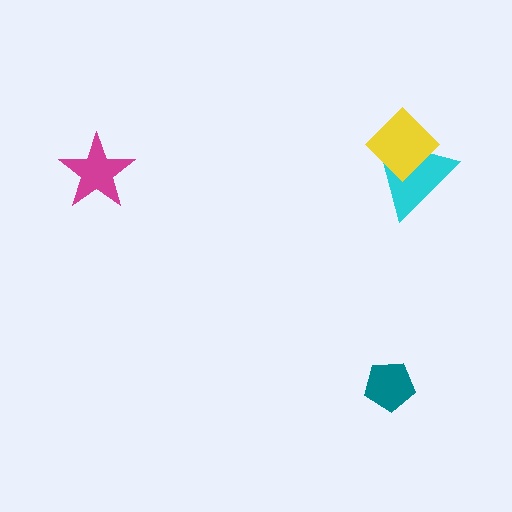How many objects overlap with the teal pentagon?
0 objects overlap with the teal pentagon.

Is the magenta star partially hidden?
No, no other shape covers it.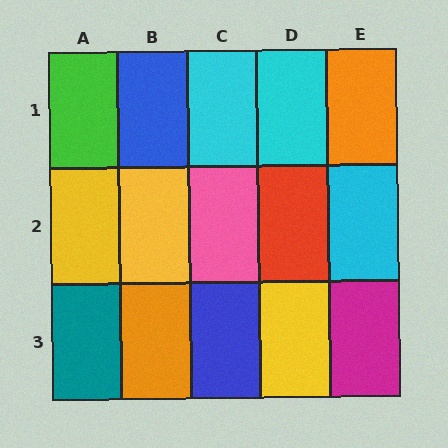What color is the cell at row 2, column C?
Pink.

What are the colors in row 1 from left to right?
Green, blue, cyan, cyan, orange.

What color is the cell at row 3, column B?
Orange.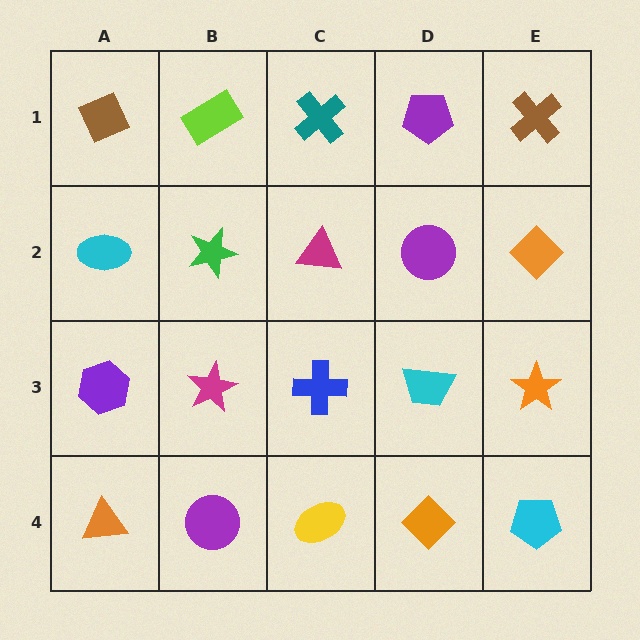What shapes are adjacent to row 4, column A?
A purple hexagon (row 3, column A), a purple circle (row 4, column B).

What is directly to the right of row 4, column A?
A purple circle.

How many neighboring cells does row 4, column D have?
3.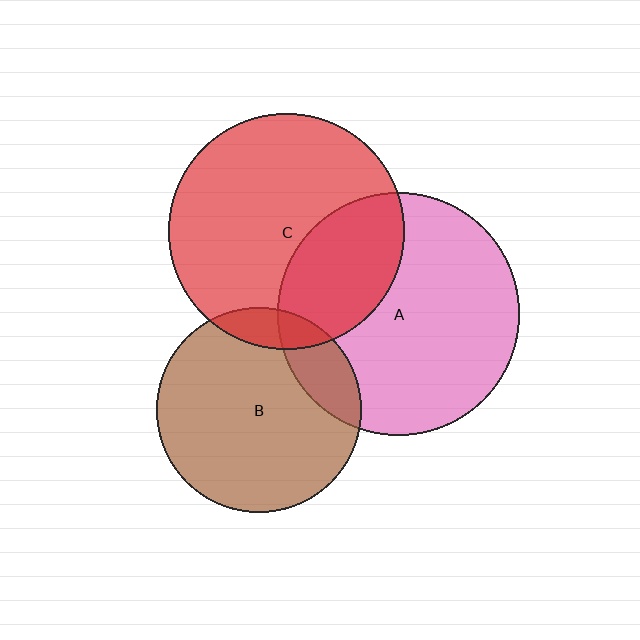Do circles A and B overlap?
Yes.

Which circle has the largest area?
Circle A (pink).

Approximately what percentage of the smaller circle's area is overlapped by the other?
Approximately 15%.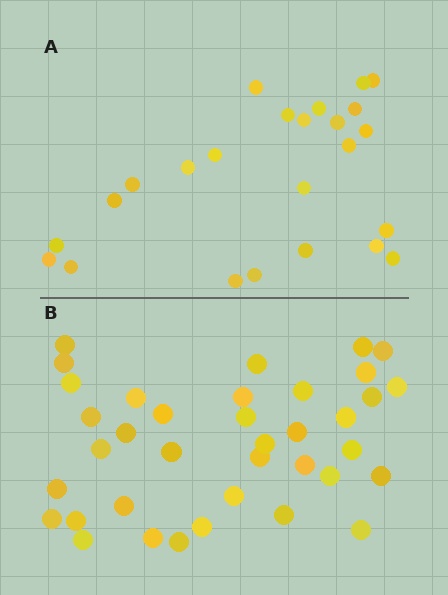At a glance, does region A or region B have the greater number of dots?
Region B (the bottom region) has more dots.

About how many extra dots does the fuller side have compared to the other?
Region B has approximately 15 more dots than region A.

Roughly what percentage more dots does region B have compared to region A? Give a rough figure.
About 55% more.